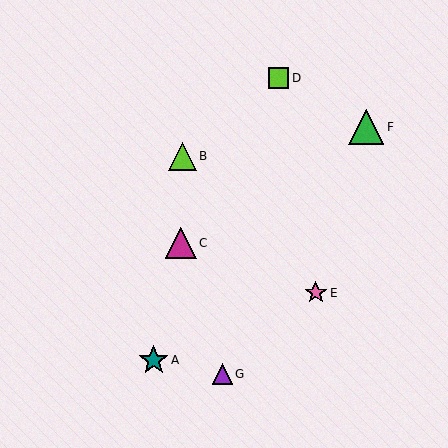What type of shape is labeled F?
Shape F is a green triangle.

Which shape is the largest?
The green triangle (labeled F) is the largest.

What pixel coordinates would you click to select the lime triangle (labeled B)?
Click at (182, 156) to select the lime triangle B.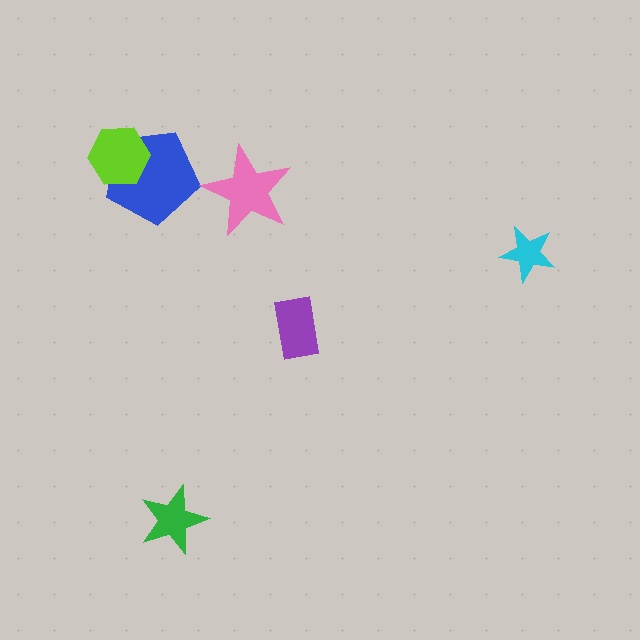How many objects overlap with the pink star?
0 objects overlap with the pink star.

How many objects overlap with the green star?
0 objects overlap with the green star.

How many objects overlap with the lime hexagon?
1 object overlaps with the lime hexagon.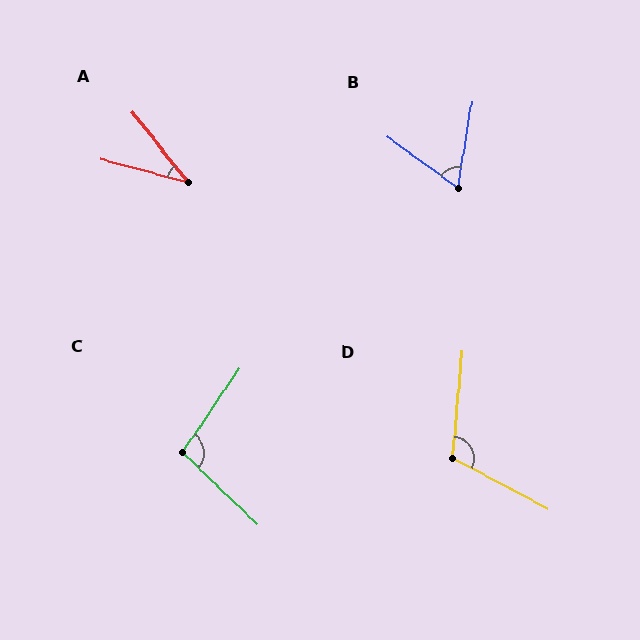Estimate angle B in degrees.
Approximately 64 degrees.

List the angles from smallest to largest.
A (36°), B (64°), C (100°), D (113°).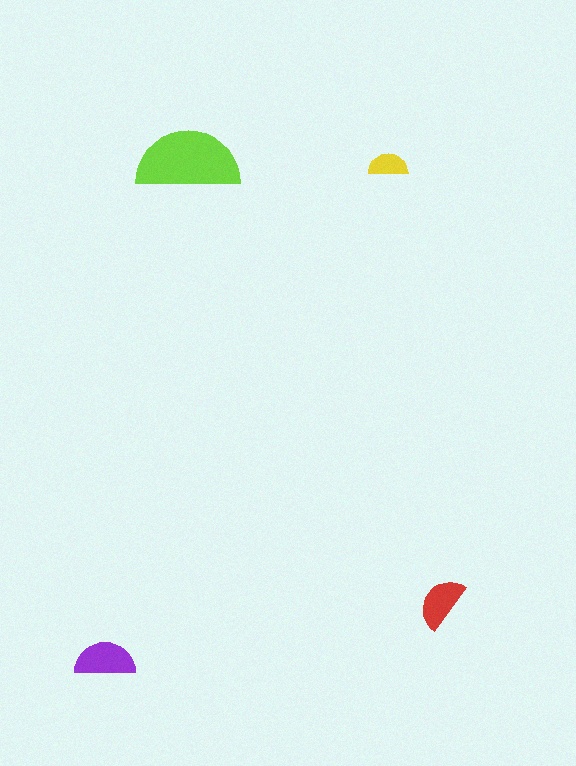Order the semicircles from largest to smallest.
the lime one, the purple one, the red one, the yellow one.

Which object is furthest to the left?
The purple semicircle is leftmost.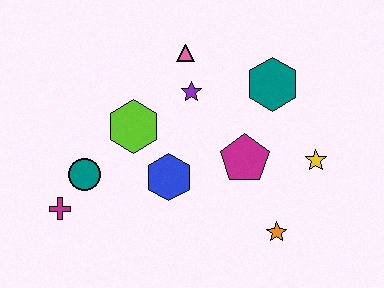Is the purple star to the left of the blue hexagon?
No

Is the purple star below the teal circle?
No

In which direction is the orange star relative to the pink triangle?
The orange star is below the pink triangle.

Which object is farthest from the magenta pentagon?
The magenta cross is farthest from the magenta pentagon.